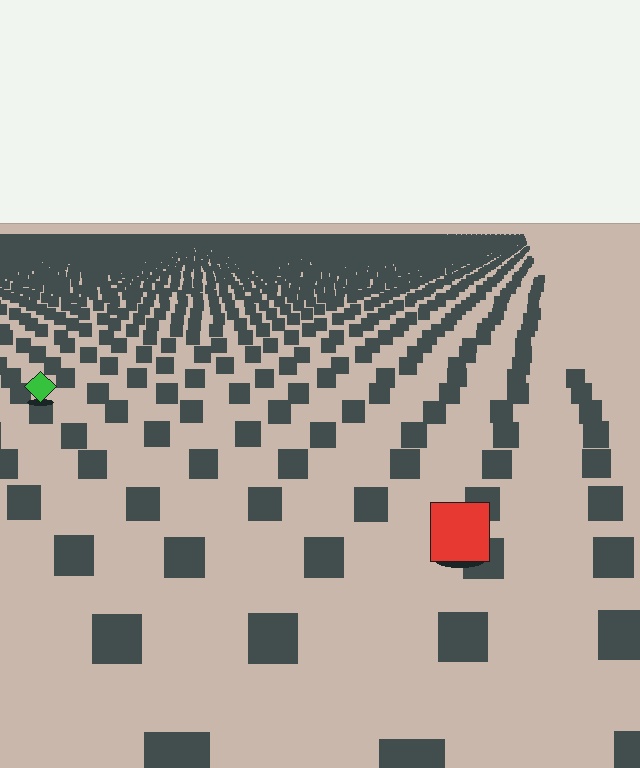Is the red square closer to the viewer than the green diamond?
Yes. The red square is closer — you can tell from the texture gradient: the ground texture is coarser near it.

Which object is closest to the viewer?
The red square is closest. The texture marks near it are larger and more spread out.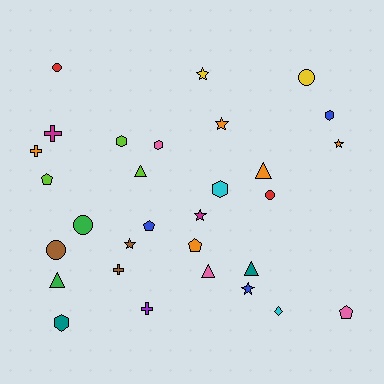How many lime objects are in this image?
There are 3 lime objects.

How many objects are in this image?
There are 30 objects.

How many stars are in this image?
There are 6 stars.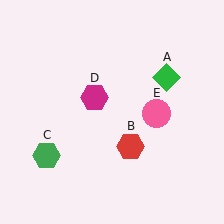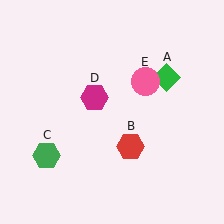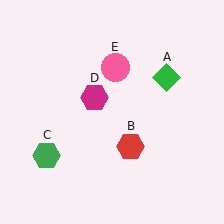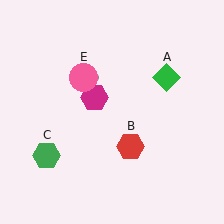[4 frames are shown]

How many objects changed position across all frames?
1 object changed position: pink circle (object E).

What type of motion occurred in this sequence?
The pink circle (object E) rotated counterclockwise around the center of the scene.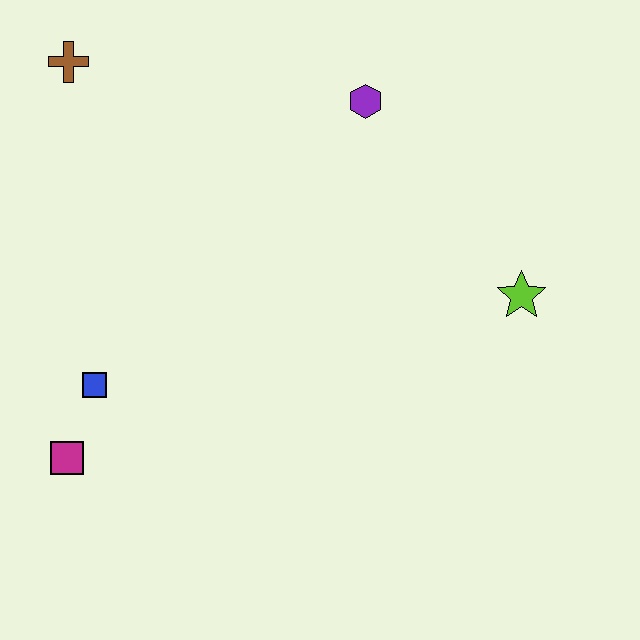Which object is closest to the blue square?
The magenta square is closest to the blue square.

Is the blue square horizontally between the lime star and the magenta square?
Yes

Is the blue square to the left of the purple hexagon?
Yes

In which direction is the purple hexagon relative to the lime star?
The purple hexagon is above the lime star.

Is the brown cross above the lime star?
Yes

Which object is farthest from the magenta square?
The lime star is farthest from the magenta square.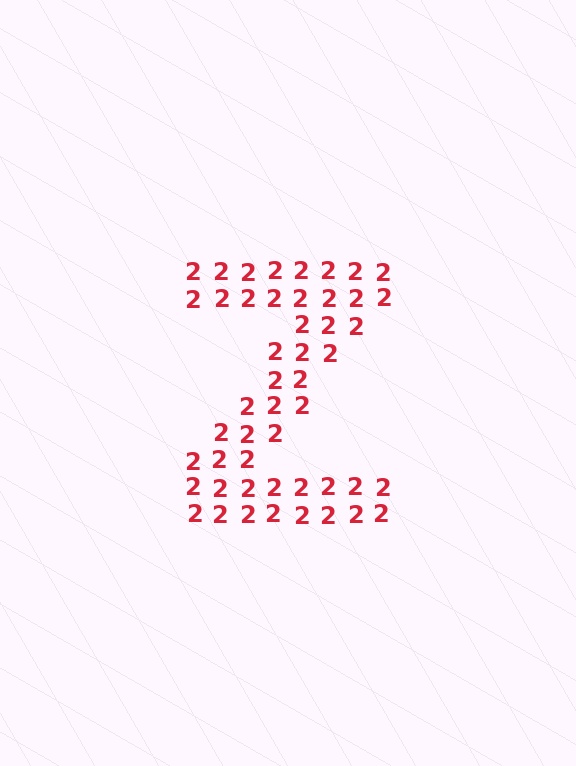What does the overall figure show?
The overall figure shows the letter Z.